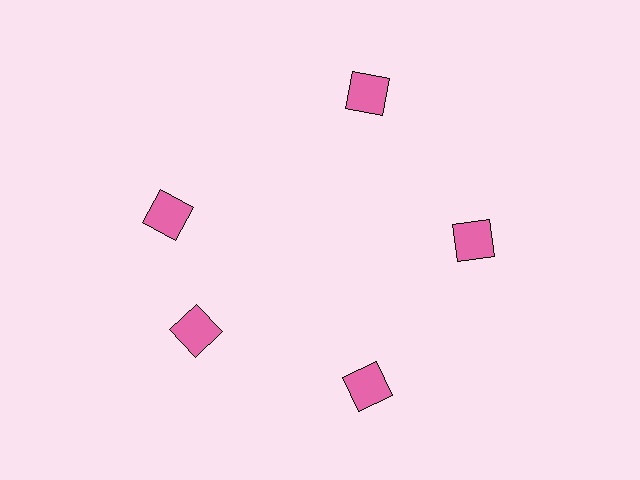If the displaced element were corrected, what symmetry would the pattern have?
It would have 5-fold rotational symmetry — the pattern would map onto itself every 72 degrees.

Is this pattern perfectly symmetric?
No. The 5 pink squares are arranged in a ring, but one element near the 10 o'clock position is rotated out of alignment along the ring, breaking the 5-fold rotational symmetry.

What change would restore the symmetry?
The symmetry would be restored by rotating it back into even spacing with its neighbors so that all 5 squares sit at equal angles and equal distance from the center.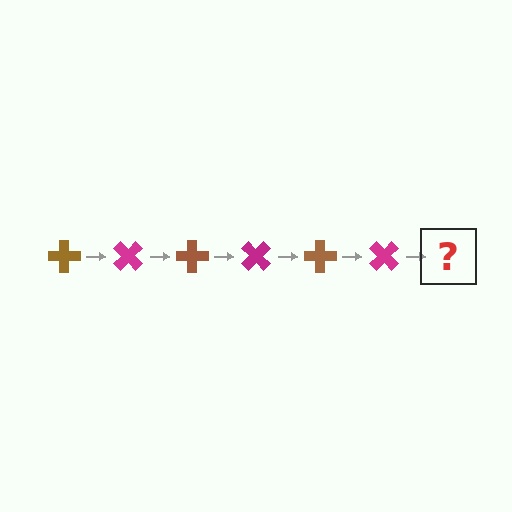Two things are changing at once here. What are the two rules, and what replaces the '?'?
The two rules are that it rotates 45 degrees each step and the color cycles through brown and magenta. The '?' should be a brown cross, rotated 270 degrees from the start.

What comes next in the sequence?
The next element should be a brown cross, rotated 270 degrees from the start.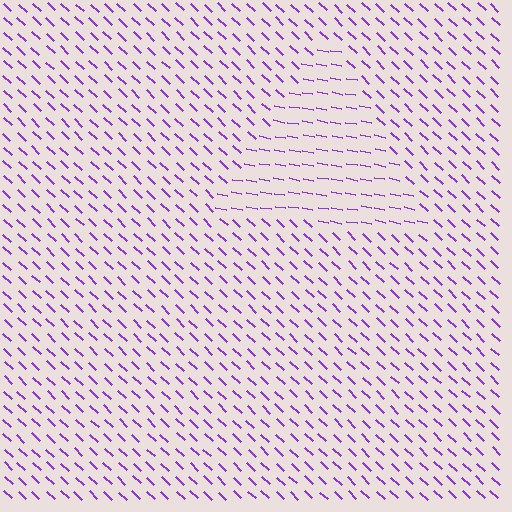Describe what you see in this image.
The image is filled with small purple line segments. A triangle region in the image has lines oriented differently from the surrounding lines, creating a visible texture boundary.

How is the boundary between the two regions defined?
The boundary is defined purely by a change in line orientation (approximately 33 degrees difference). All lines are the same color and thickness.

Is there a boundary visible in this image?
Yes, there is a texture boundary formed by a change in line orientation.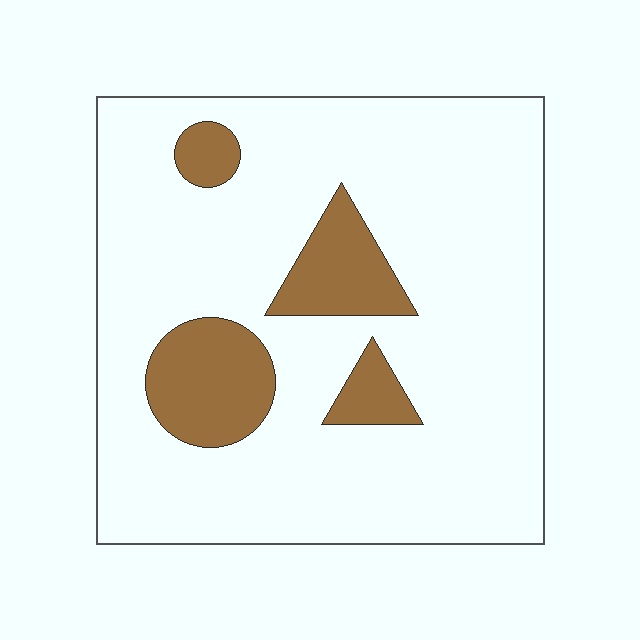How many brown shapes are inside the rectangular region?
4.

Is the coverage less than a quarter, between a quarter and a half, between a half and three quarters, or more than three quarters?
Less than a quarter.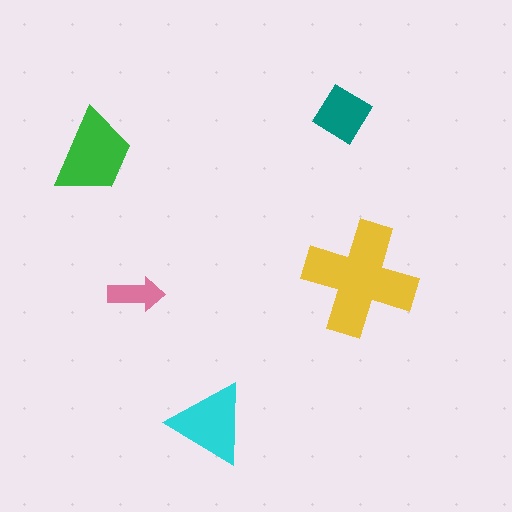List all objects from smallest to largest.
The pink arrow, the teal diamond, the cyan triangle, the green trapezoid, the yellow cross.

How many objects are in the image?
There are 5 objects in the image.